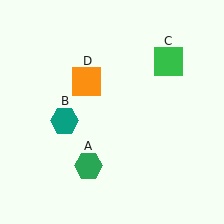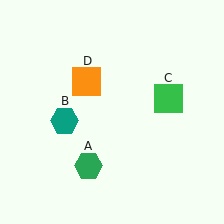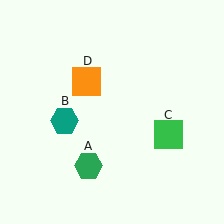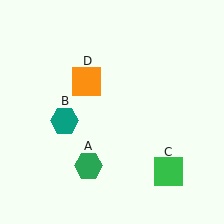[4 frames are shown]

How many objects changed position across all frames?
1 object changed position: green square (object C).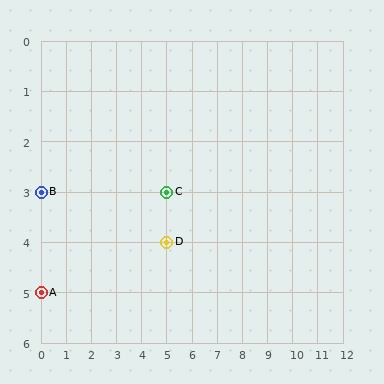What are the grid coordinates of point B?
Point B is at grid coordinates (0, 3).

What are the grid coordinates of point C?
Point C is at grid coordinates (5, 3).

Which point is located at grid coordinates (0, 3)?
Point B is at (0, 3).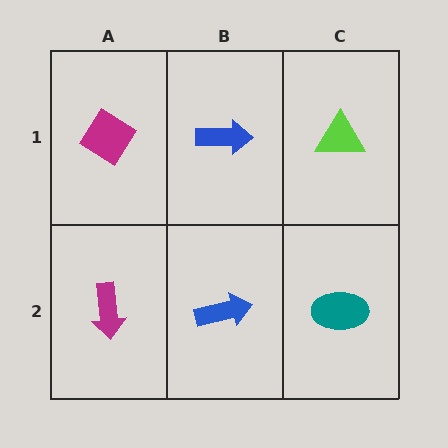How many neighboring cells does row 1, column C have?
2.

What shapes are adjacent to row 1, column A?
A magenta arrow (row 2, column A), a blue arrow (row 1, column B).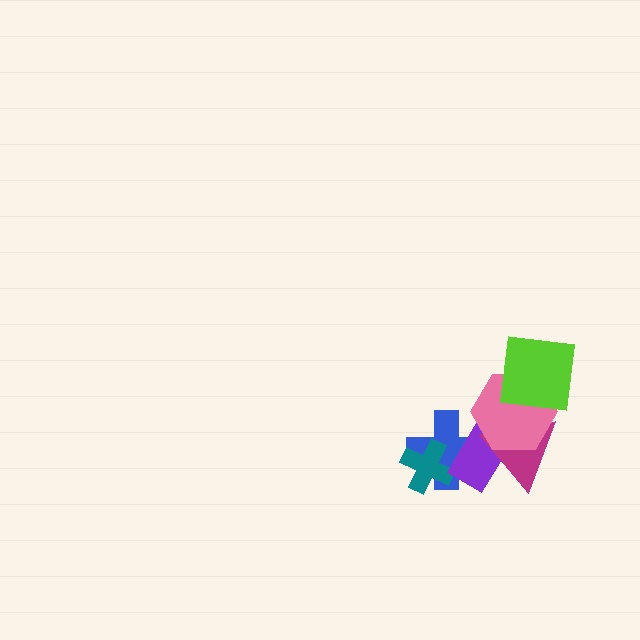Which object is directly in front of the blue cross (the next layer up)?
The teal cross is directly in front of the blue cross.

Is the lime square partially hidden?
No, no other shape covers it.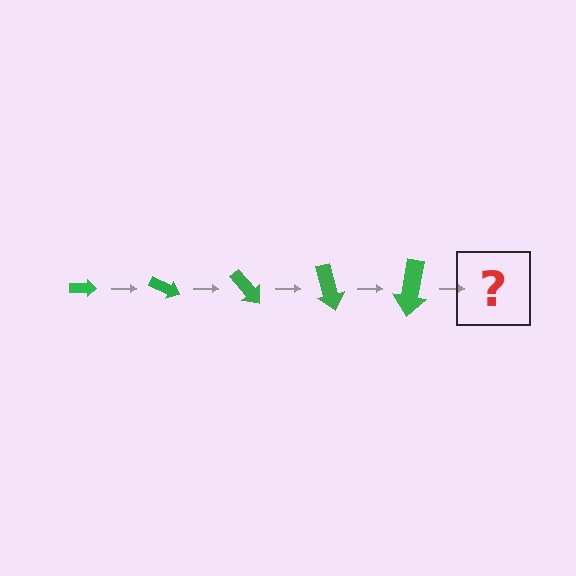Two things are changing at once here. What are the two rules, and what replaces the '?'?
The two rules are that the arrow grows larger each step and it rotates 25 degrees each step. The '?' should be an arrow, larger than the previous one and rotated 125 degrees from the start.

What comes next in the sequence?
The next element should be an arrow, larger than the previous one and rotated 125 degrees from the start.